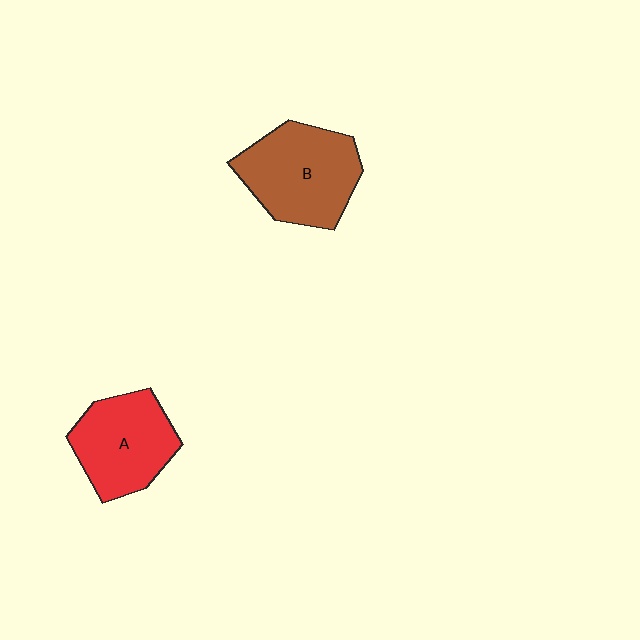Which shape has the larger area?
Shape B (brown).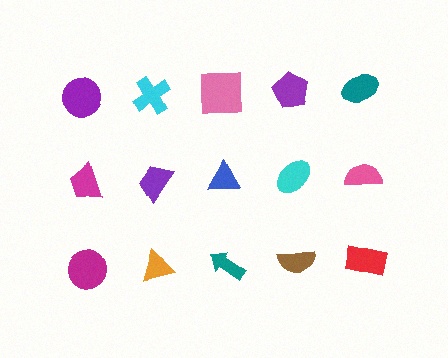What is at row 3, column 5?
A red rectangle.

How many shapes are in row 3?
5 shapes.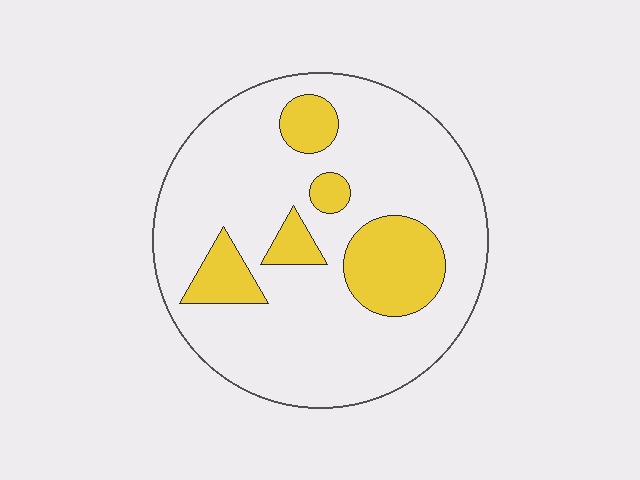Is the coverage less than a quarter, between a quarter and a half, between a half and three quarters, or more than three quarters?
Less than a quarter.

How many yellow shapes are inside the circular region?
5.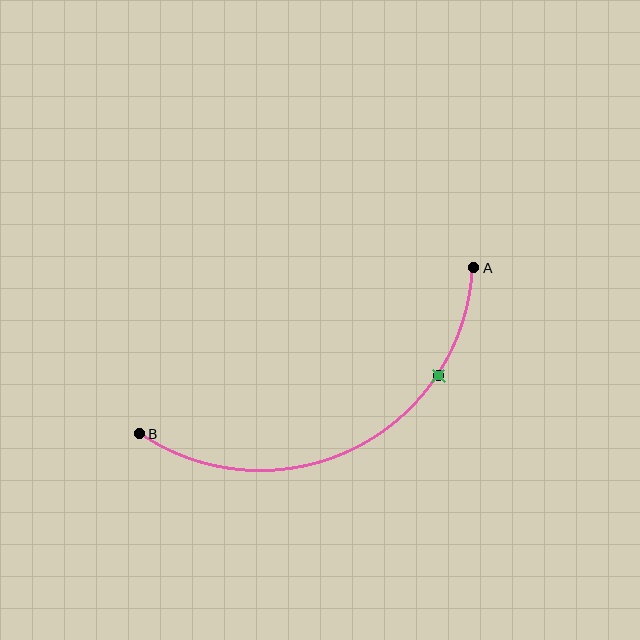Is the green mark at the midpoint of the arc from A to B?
No. The green mark lies on the arc but is closer to endpoint A. The arc midpoint would be at the point on the curve equidistant along the arc from both A and B.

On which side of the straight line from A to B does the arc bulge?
The arc bulges below the straight line connecting A and B.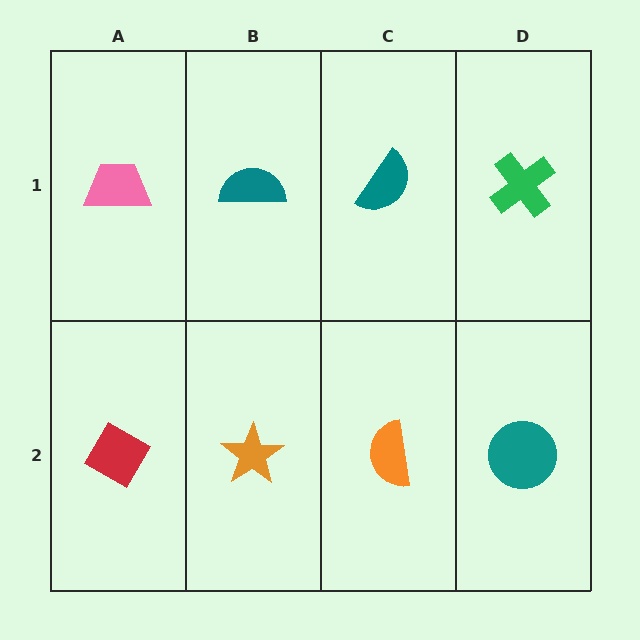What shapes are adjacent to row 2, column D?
A green cross (row 1, column D), an orange semicircle (row 2, column C).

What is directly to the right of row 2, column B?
An orange semicircle.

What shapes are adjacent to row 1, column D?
A teal circle (row 2, column D), a teal semicircle (row 1, column C).